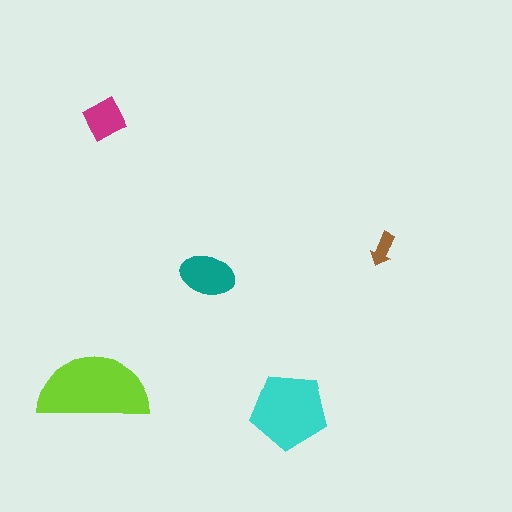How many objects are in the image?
There are 5 objects in the image.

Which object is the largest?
The lime semicircle.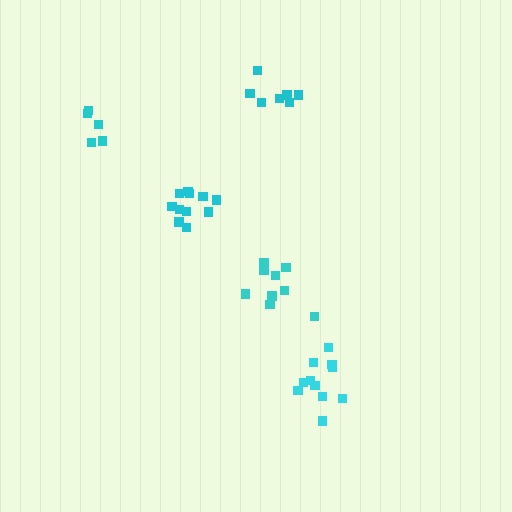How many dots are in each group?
Group 1: 11 dots, Group 2: 11 dots, Group 3: 7 dots, Group 4: 9 dots, Group 5: 5 dots (43 total).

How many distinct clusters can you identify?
There are 5 distinct clusters.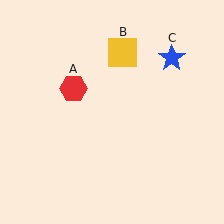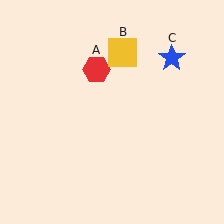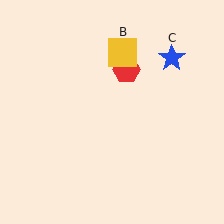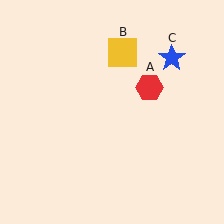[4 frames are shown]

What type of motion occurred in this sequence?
The red hexagon (object A) rotated clockwise around the center of the scene.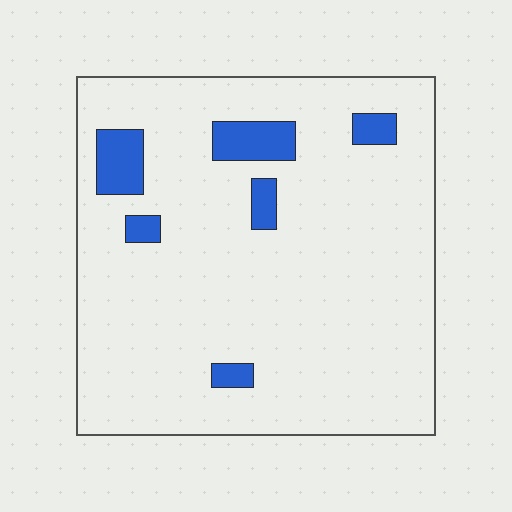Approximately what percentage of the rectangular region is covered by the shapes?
Approximately 10%.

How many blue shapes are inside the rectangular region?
6.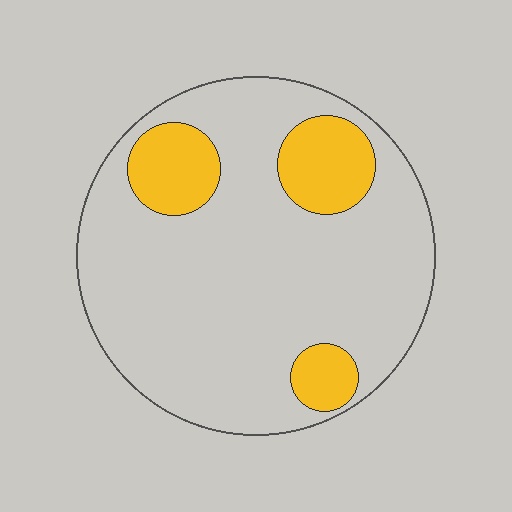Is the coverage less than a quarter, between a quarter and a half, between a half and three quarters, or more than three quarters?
Less than a quarter.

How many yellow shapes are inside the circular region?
3.